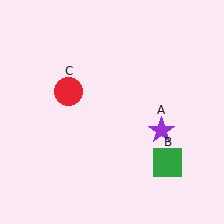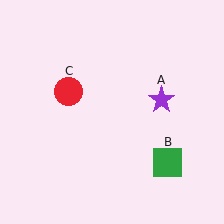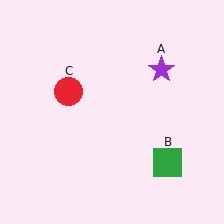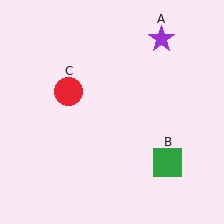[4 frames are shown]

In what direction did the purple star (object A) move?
The purple star (object A) moved up.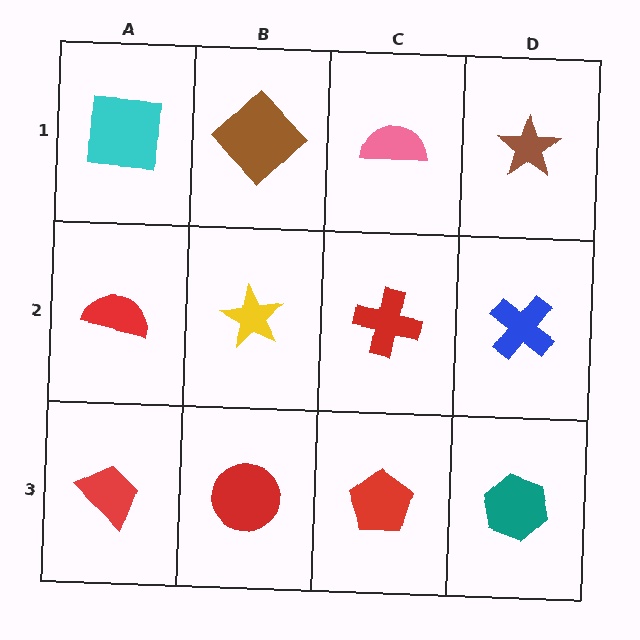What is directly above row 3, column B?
A yellow star.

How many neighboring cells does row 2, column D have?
3.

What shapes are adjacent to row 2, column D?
A brown star (row 1, column D), a teal hexagon (row 3, column D), a red cross (row 2, column C).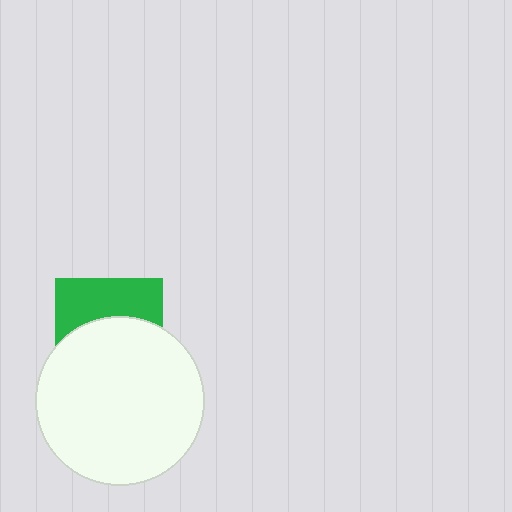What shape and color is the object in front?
The object in front is a white circle.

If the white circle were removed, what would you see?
You would see the complete green square.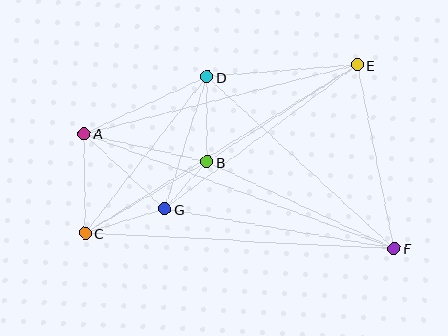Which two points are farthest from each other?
Points A and F are farthest from each other.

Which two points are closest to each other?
Points B and G are closest to each other.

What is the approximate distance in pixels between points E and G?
The distance between E and G is approximately 241 pixels.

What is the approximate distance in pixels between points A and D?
The distance between A and D is approximately 136 pixels.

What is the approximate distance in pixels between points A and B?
The distance between A and B is approximately 126 pixels.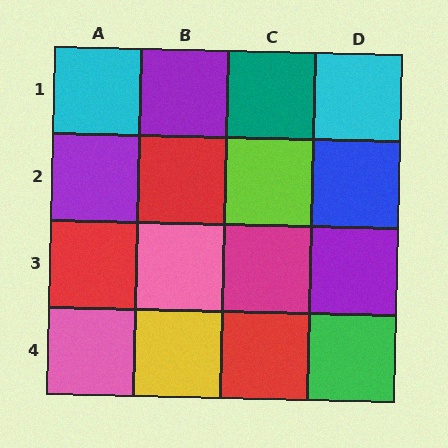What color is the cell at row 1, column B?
Purple.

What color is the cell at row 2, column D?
Blue.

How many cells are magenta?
1 cell is magenta.